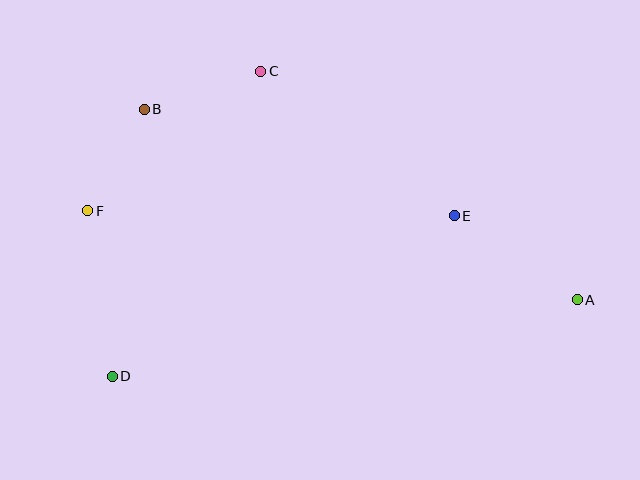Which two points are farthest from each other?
Points A and F are farthest from each other.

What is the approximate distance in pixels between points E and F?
The distance between E and F is approximately 367 pixels.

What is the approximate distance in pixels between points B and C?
The distance between B and C is approximately 123 pixels.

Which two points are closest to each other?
Points B and F are closest to each other.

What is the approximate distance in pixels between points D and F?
The distance between D and F is approximately 167 pixels.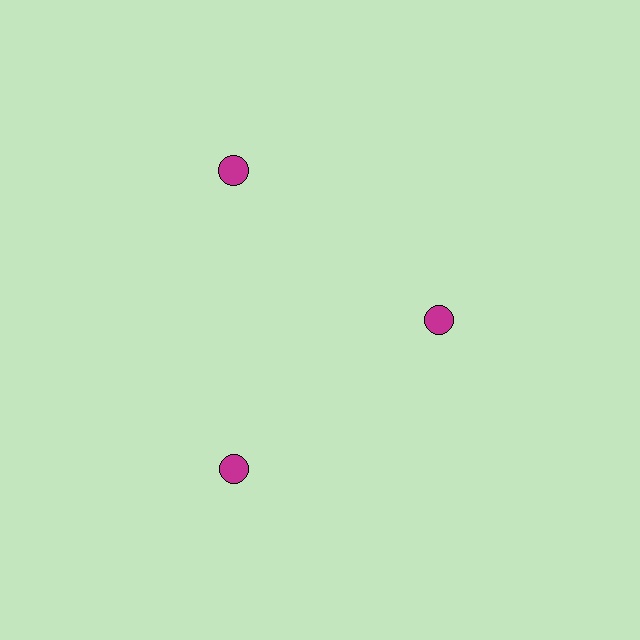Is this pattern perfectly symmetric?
No. The 3 magenta circles are arranged in a ring, but one element near the 3 o'clock position is pulled inward toward the center, breaking the 3-fold rotational symmetry.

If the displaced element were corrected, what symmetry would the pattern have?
It would have 3-fold rotational symmetry — the pattern would map onto itself every 120 degrees.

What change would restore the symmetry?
The symmetry would be restored by moving it outward, back onto the ring so that all 3 circles sit at equal angles and equal distance from the center.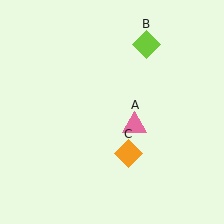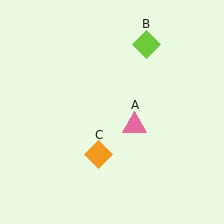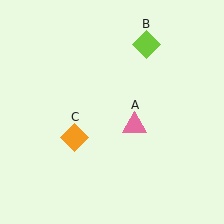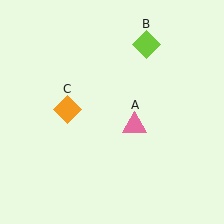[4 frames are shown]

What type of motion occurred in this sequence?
The orange diamond (object C) rotated clockwise around the center of the scene.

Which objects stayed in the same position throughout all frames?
Pink triangle (object A) and lime diamond (object B) remained stationary.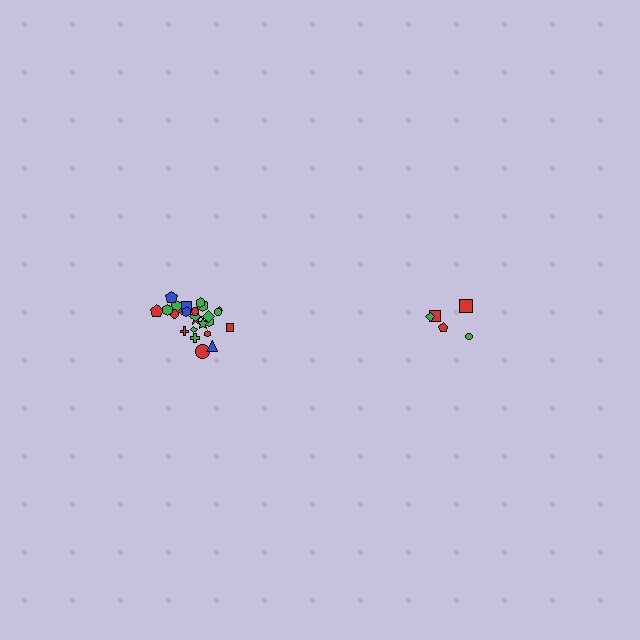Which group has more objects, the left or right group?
The left group.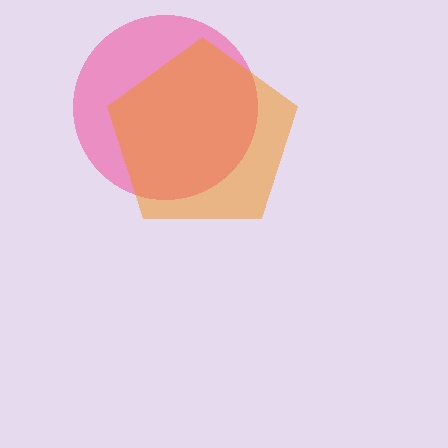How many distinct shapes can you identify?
There are 2 distinct shapes: a pink circle, an orange pentagon.